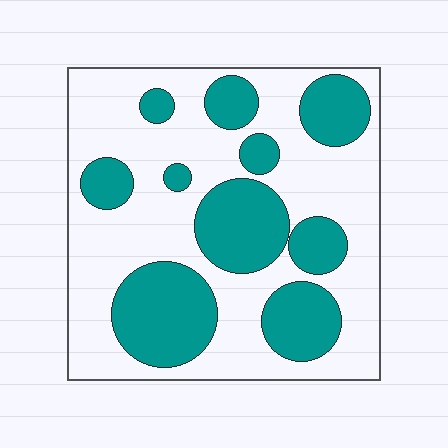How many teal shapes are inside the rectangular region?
10.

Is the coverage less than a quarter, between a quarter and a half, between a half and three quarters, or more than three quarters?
Between a quarter and a half.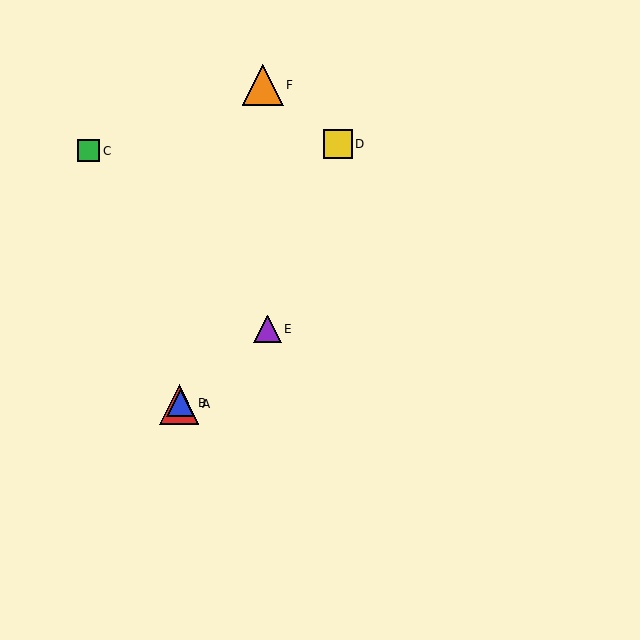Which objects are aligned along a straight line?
Objects A, B, E are aligned along a straight line.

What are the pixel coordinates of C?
Object C is at (89, 151).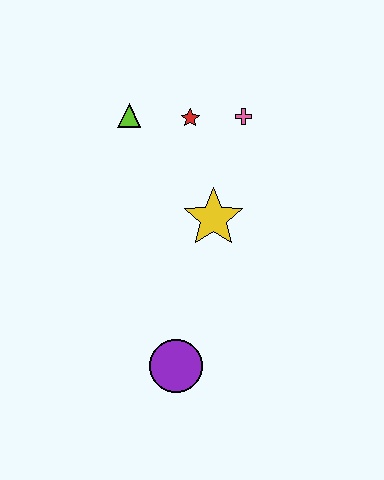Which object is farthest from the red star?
The purple circle is farthest from the red star.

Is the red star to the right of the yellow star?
No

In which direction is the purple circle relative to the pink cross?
The purple circle is below the pink cross.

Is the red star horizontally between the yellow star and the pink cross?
No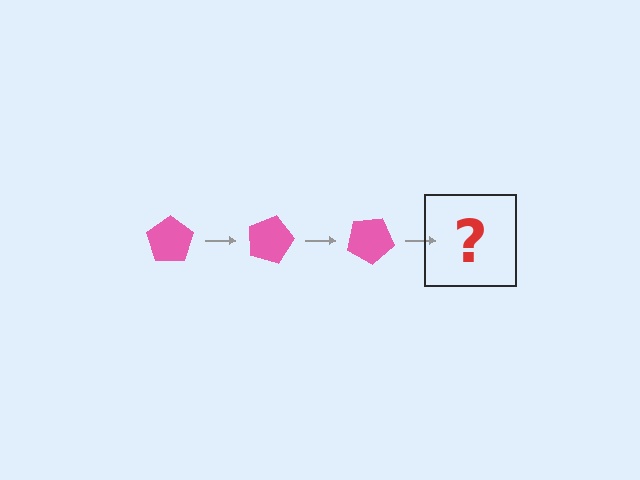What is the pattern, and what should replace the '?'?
The pattern is that the pentagon rotates 15 degrees each step. The '?' should be a pink pentagon rotated 45 degrees.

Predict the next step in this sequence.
The next step is a pink pentagon rotated 45 degrees.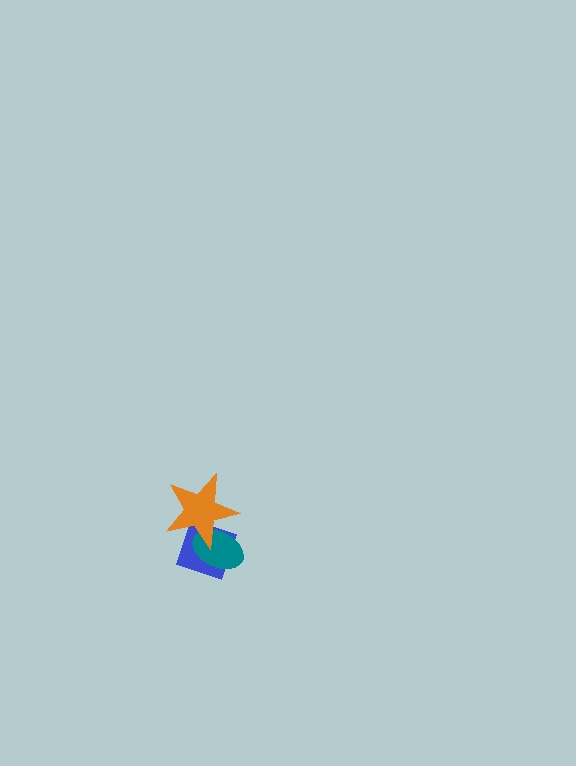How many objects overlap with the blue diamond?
2 objects overlap with the blue diamond.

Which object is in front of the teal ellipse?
The orange star is in front of the teal ellipse.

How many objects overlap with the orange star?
2 objects overlap with the orange star.